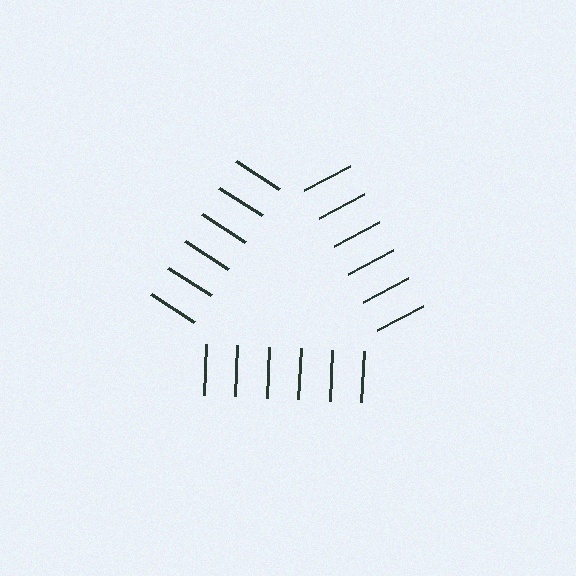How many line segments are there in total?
18 — 6 along each of the 3 edges.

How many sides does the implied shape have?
3 sides — the line-ends trace a triangle.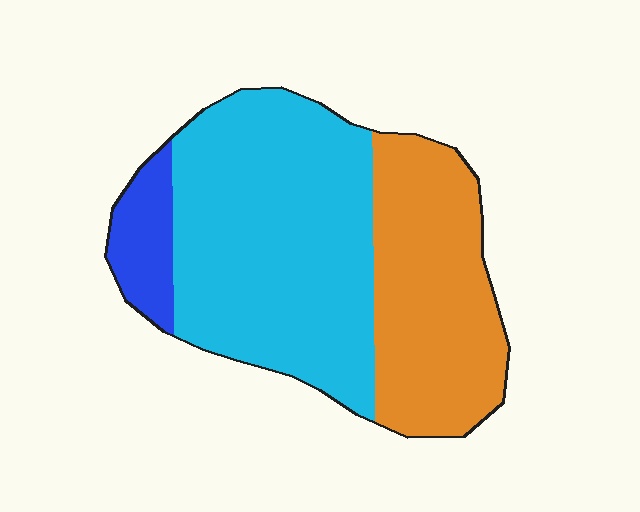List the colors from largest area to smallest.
From largest to smallest: cyan, orange, blue.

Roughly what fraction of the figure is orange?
Orange takes up about one third (1/3) of the figure.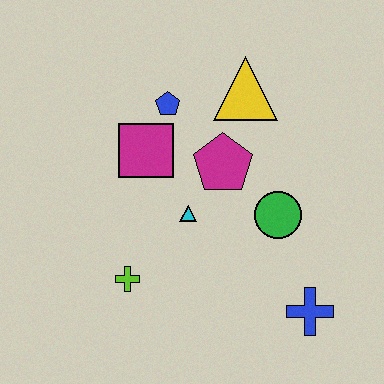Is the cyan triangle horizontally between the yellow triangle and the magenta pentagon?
No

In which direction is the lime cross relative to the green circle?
The lime cross is to the left of the green circle.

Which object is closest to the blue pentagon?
The magenta square is closest to the blue pentagon.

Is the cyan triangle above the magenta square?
No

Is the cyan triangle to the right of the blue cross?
No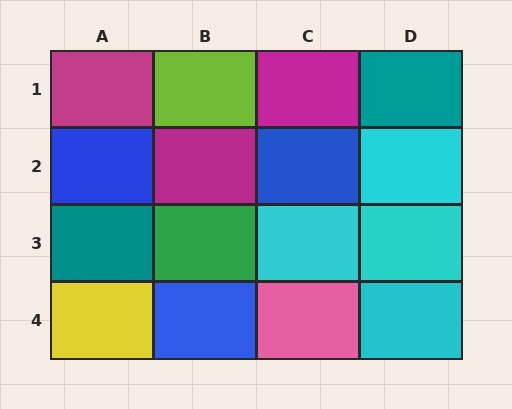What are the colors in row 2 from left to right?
Blue, magenta, blue, cyan.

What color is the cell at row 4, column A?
Yellow.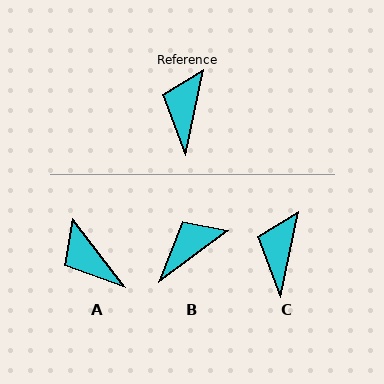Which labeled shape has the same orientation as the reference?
C.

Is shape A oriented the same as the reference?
No, it is off by about 50 degrees.